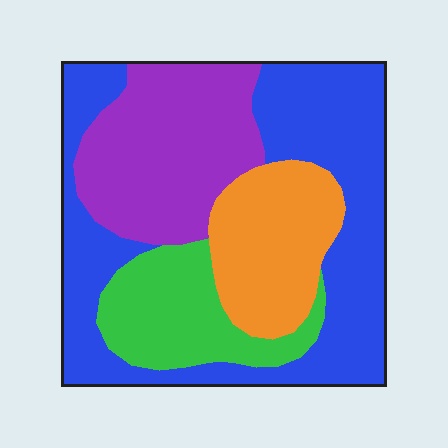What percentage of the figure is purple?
Purple takes up about one quarter (1/4) of the figure.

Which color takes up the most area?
Blue, at roughly 40%.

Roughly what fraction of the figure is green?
Green covers 16% of the figure.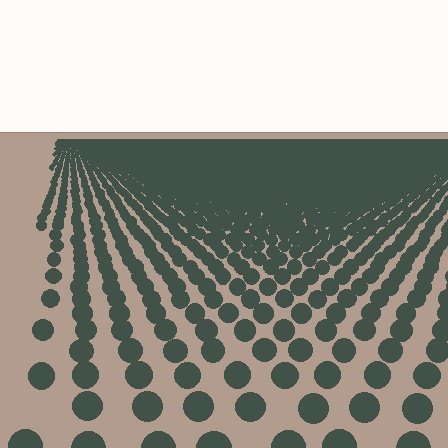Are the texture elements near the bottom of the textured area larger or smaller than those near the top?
Larger. Near the bottom, elements are closer to the viewer and appear at a bigger on-screen size.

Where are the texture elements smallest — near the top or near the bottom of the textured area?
Near the top.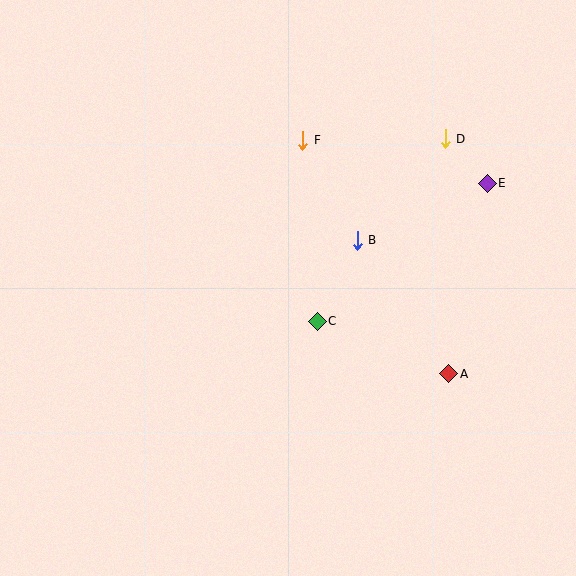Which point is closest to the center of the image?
Point C at (317, 321) is closest to the center.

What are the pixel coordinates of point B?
Point B is at (357, 240).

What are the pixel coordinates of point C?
Point C is at (317, 321).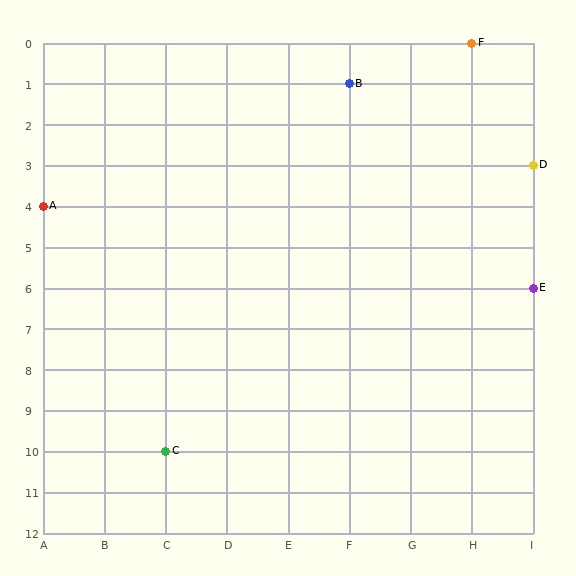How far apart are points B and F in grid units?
Points B and F are 2 columns and 1 row apart (about 2.2 grid units diagonally).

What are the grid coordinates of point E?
Point E is at grid coordinates (I, 6).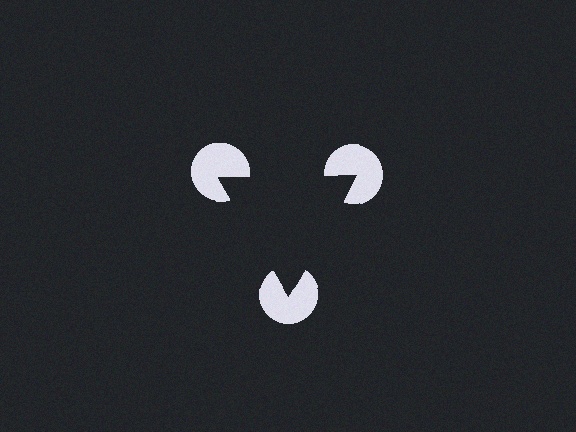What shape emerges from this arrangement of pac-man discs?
An illusory triangle — its edges are inferred from the aligned wedge cuts in the pac-man discs, not physically drawn.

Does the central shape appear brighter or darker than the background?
It typically appears slightly darker than the background, even though no actual brightness change is drawn.